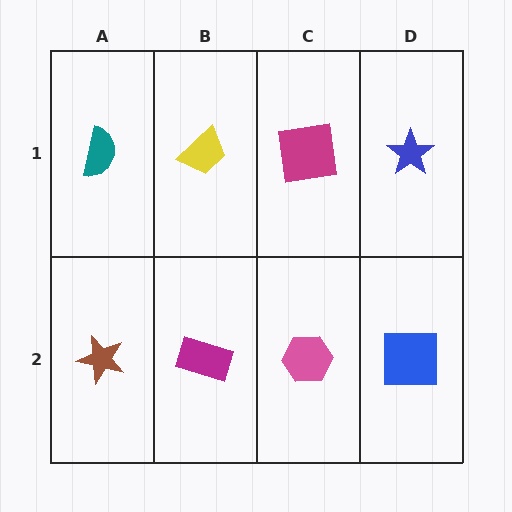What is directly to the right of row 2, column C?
A blue square.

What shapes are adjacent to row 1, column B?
A magenta rectangle (row 2, column B), a teal semicircle (row 1, column A), a magenta square (row 1, column C).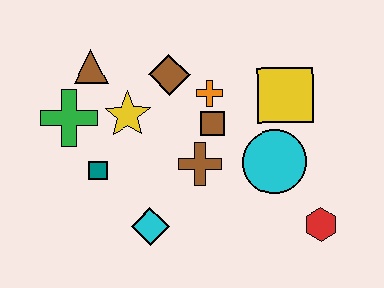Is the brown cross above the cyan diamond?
Yes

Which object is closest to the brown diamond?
The orange cross is closest to the brown diamond.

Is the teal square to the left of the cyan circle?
Yes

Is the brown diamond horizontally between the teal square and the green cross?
No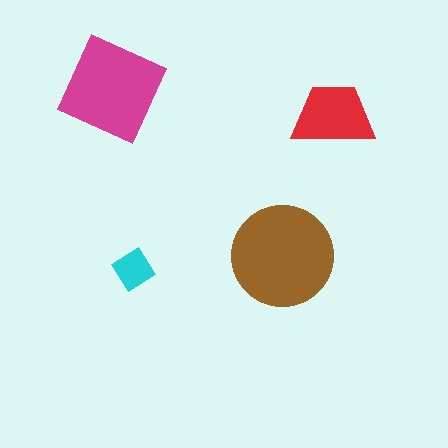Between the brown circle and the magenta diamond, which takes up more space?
The brown circle.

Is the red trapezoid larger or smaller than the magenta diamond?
Smaller.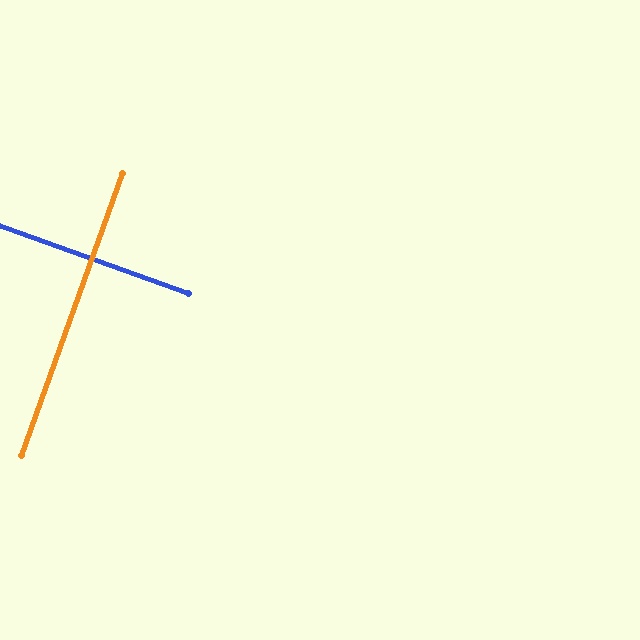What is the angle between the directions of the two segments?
Approximately 90 degrees.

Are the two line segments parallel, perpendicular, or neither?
Perpendicular — they meet at approximately 90°.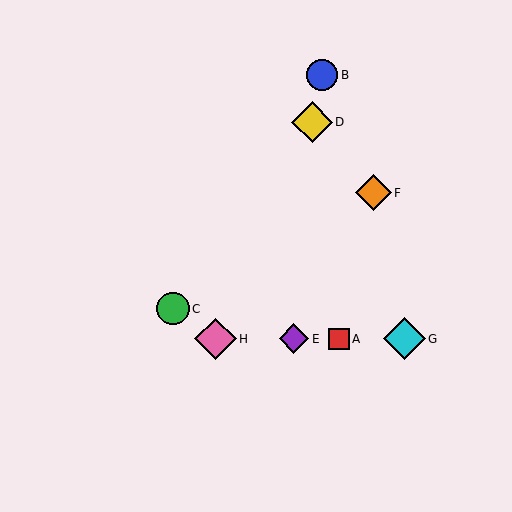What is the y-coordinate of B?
Object B is at y≈75.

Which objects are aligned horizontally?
Objects A, E, G, H are aligned horizontally.